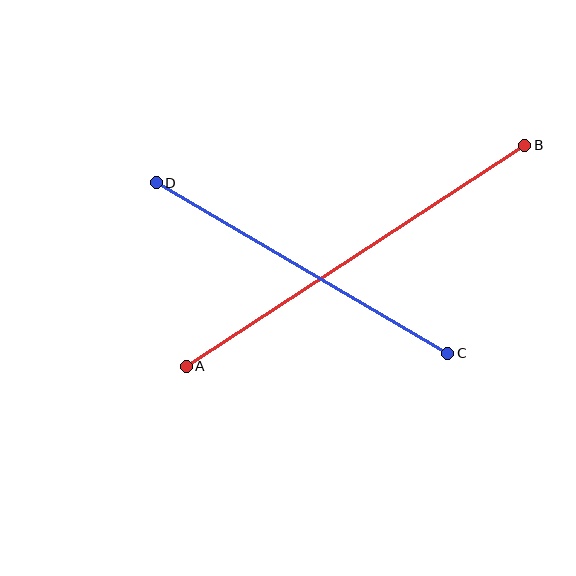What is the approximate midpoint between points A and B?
The midpoint is at approximately (356, 256) pixels.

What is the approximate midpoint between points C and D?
The midpoint is at approximately (302, 268) pixels.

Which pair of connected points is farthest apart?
Points A and B are farthest apart.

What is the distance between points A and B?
The distance is approximately 405 pixels.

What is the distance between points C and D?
The distance is approximately 338 pixels.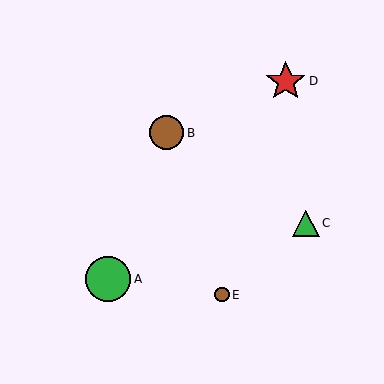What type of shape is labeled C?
Shape C is a green triangle.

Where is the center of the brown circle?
The center of the brown circle is at (167, 133).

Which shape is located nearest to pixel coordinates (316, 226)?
The green triangle (labeled C) at (306, 223) is nearest to that location.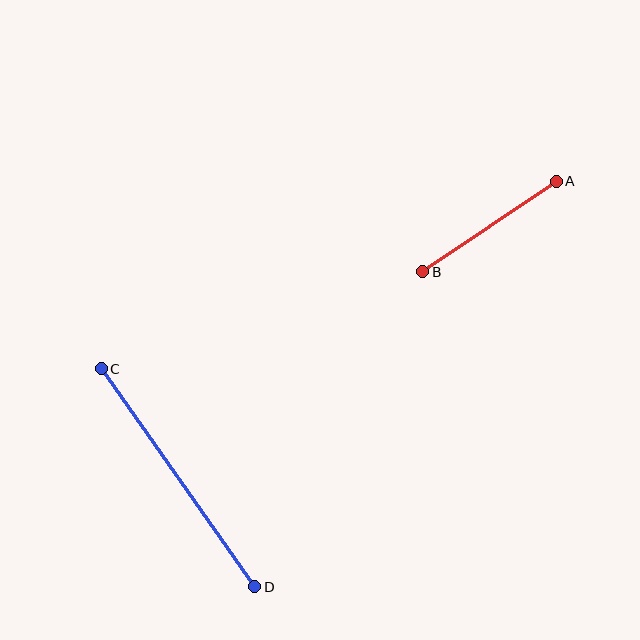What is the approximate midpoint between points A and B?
The midpoint is at approximately (490, 226) pixels.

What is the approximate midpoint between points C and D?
The midpoint is at approximately (178, 478) pixels.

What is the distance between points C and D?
The distance is approximately 267 pixels.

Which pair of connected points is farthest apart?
Points C and D are farthest apart.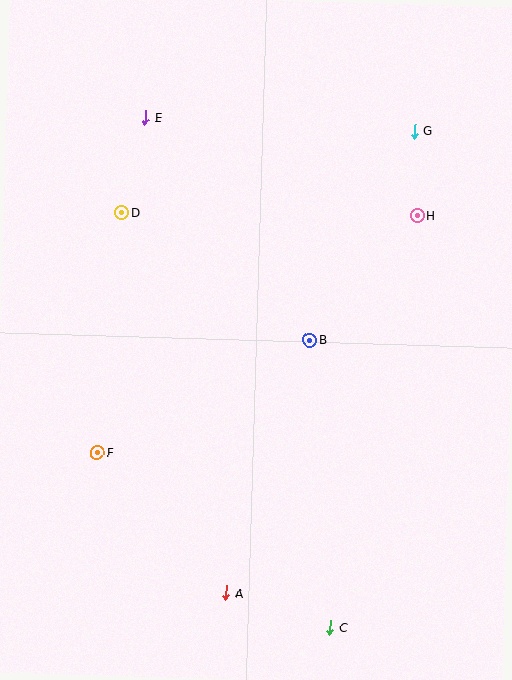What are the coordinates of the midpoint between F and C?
The midpoint between F and C is at (214, 540).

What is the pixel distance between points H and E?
The distance between H and E is 289 pixels.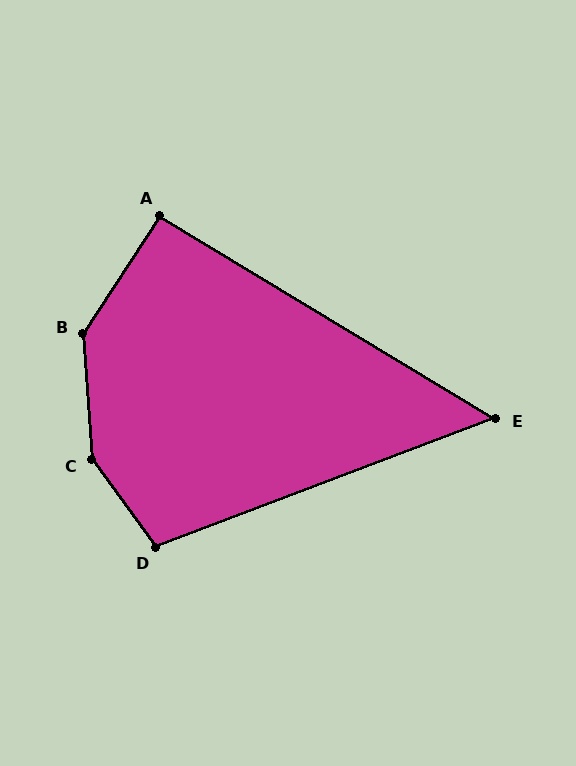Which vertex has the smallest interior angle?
E, at approximately 52 degrees.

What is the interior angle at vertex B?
Approximately 143 degrees (obtuse).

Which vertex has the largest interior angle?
C, at approximately 148 degrees.